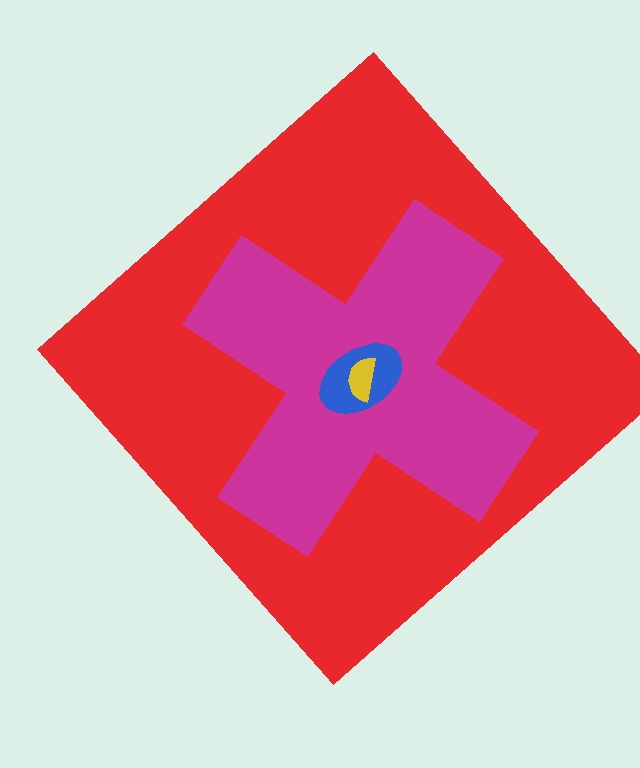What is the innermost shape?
The yellow semicircle.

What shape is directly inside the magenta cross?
The blue ellipse.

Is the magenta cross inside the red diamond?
Yes.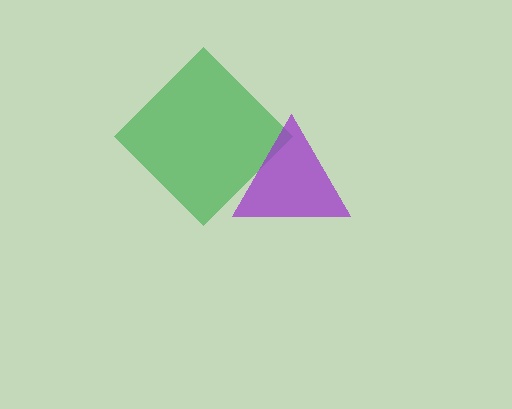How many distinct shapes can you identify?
There are 2 distinct shapes: a green diamond, a purple triangle.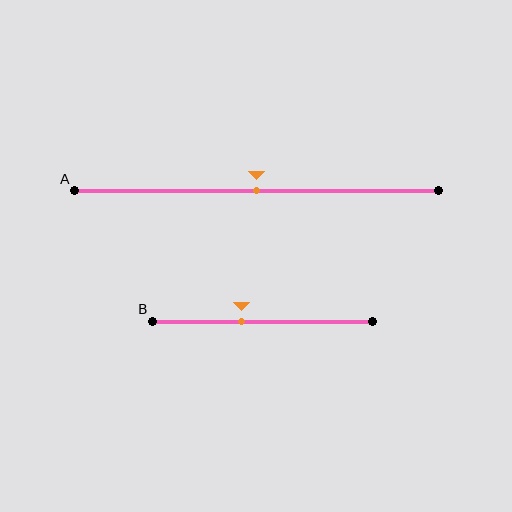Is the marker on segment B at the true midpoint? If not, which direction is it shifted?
No, the marker on segment B is shifted to the left by about 10% of the segment length.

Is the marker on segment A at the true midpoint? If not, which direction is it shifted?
Yes, the marker on segment A is at the true midpoint.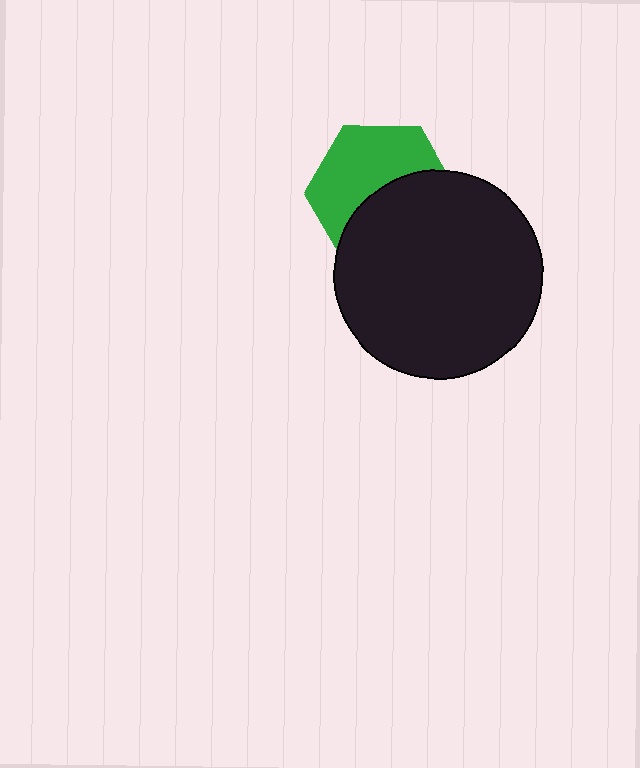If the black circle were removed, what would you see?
You would see the complete green hexagon.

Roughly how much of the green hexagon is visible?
About half of it is visible (roughly 52%).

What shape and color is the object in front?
The object in front is a black circle.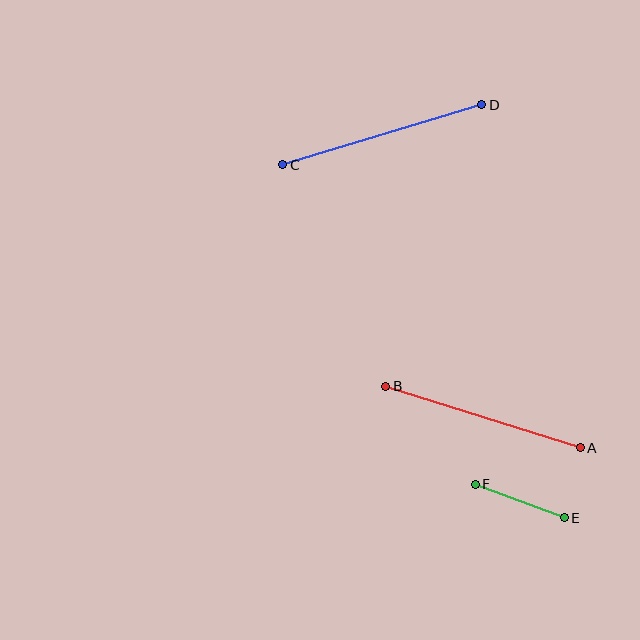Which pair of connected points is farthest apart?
Points C and D are farthest apart.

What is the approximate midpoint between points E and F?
The midpoint is at approximately (520, 501) pixels.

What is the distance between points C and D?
The distance is approximately 208 pixels.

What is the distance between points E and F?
The distance is approximately 95 pixels.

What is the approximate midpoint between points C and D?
The midpoint is at approximately (382, 135) pixels.